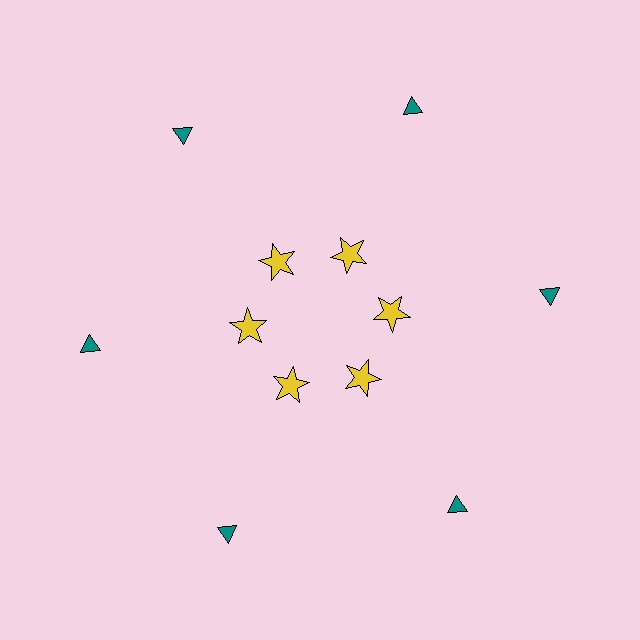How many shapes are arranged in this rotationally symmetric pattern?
There are 12 shapes, arranged in 6 groups of 2.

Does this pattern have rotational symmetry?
Yes, this pattern has 6-fold rotational symmetry. It looks the same after rotating 60 degrees around the center.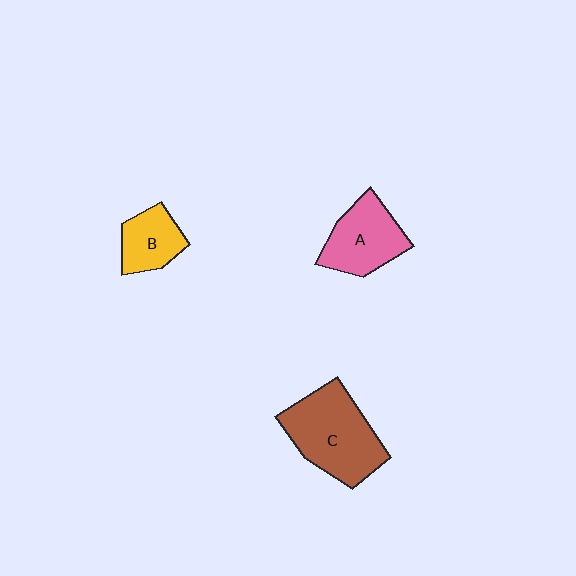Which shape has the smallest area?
Shape B (yellow).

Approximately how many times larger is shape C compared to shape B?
Approximately 2.0 times.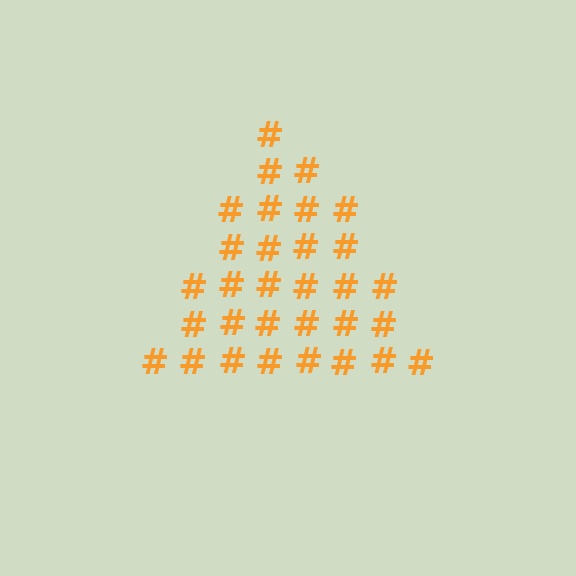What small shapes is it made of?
It is made of small hash symbols.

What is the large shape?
The large shape is a triangle.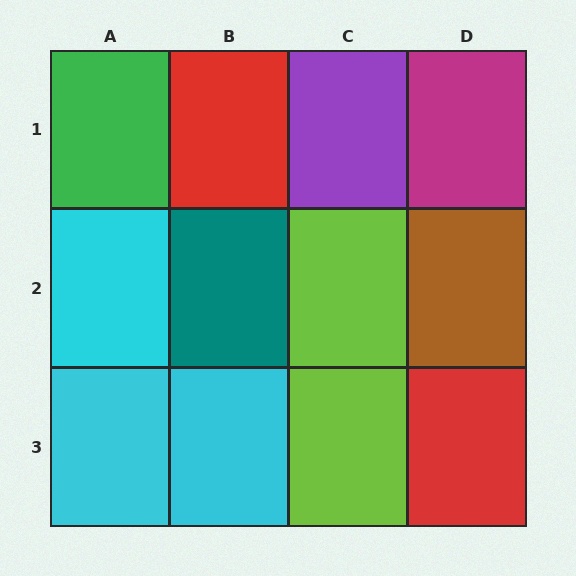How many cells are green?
1 cell is green.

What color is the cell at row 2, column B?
Teal.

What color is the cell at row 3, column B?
Cyan.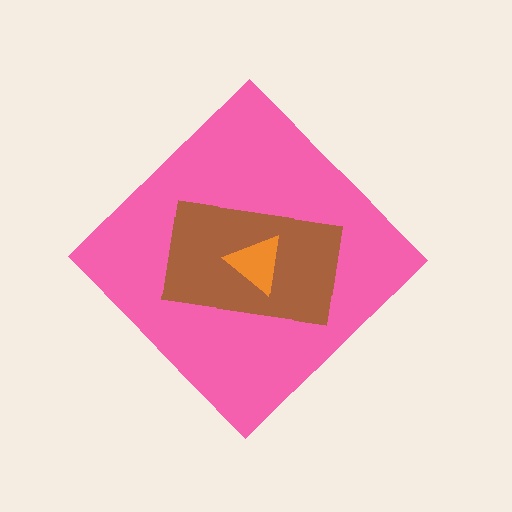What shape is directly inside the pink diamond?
The brown rectangle.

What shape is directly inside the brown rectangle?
The orange triangle.